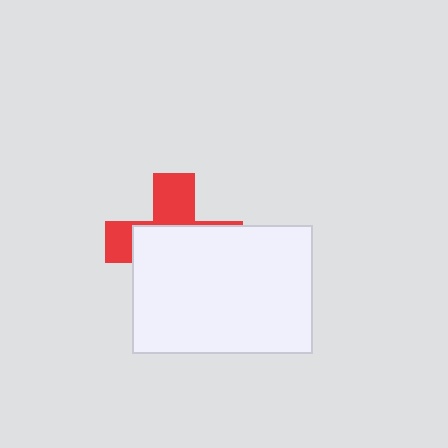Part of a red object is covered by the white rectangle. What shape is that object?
It is a cross.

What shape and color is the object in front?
The object in front is a white rectangle.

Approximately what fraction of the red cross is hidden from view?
Roughly 64% of the red cross is hidden behind the white rectangle.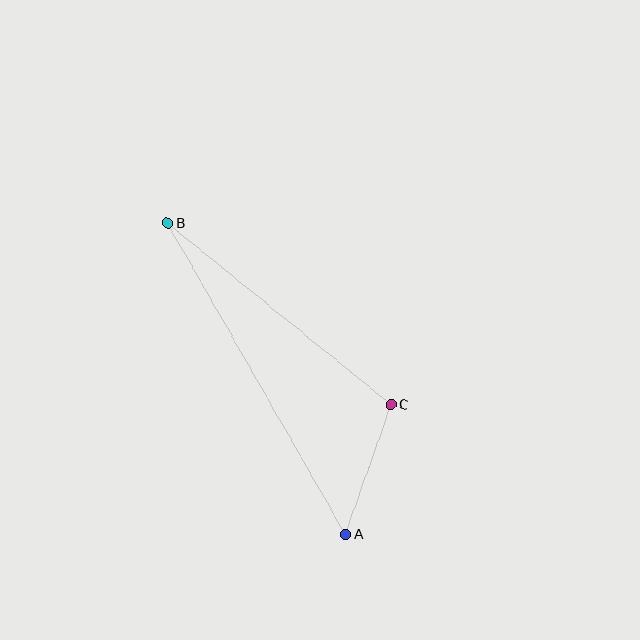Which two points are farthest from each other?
Points A and B are farthest from each other.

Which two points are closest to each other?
Points A and C are closest to each other.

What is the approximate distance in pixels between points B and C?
The distance between B and C is approximately 288 pixels.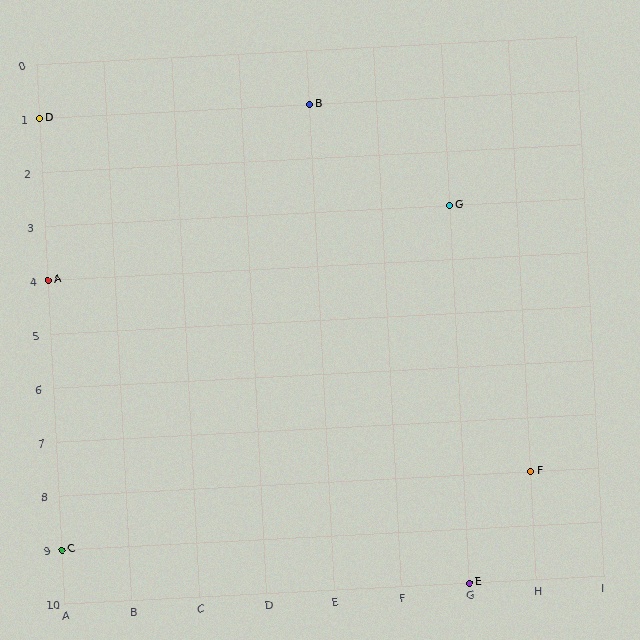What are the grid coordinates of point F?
Point F is at grid coordinates (H, 8).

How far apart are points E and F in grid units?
Points E and F are 1 column and 2 rows apart (about 2.2 grid units diagonally).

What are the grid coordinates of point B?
Point B is at grid coordinates (E, 1).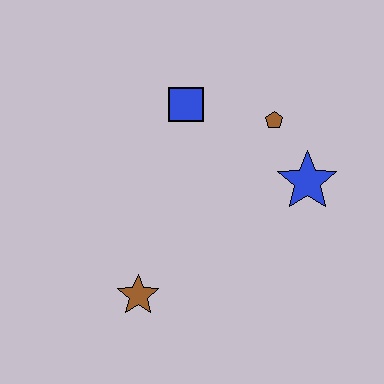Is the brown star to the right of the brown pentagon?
No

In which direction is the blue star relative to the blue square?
The blue star is to the right of the blue square.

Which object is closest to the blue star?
The brown pentagon is closest to the blue star.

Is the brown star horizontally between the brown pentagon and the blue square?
No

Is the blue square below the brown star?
No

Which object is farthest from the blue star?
The brown star is farthest from the blue star.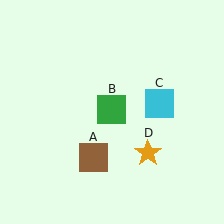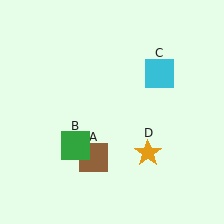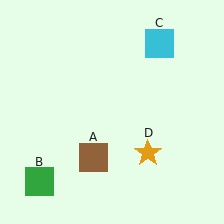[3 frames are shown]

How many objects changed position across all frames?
2 objects changed position: green square (object B), cyan square (object C).